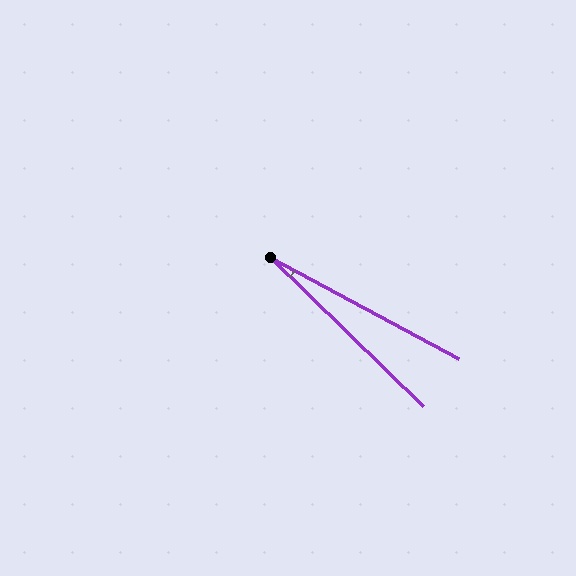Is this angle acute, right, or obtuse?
It is acute.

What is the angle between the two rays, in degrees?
Approximately 16 degrees.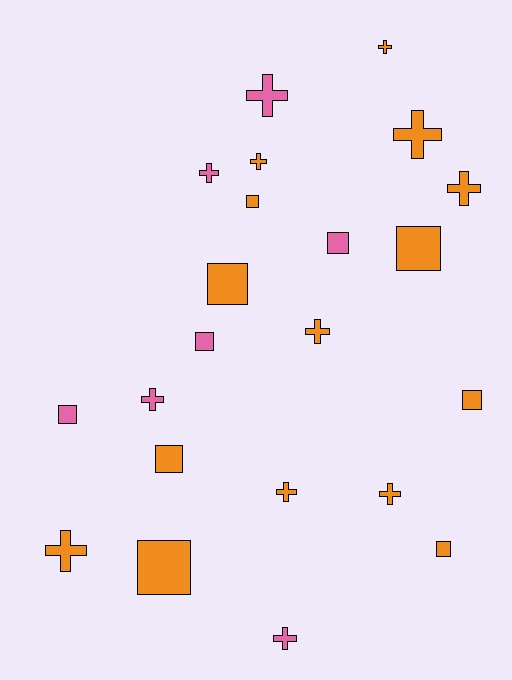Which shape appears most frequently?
Cross, with 12 objects.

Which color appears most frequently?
Orange, with 15 objects.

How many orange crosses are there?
There are 8 orange crosses.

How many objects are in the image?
There are 22 objects.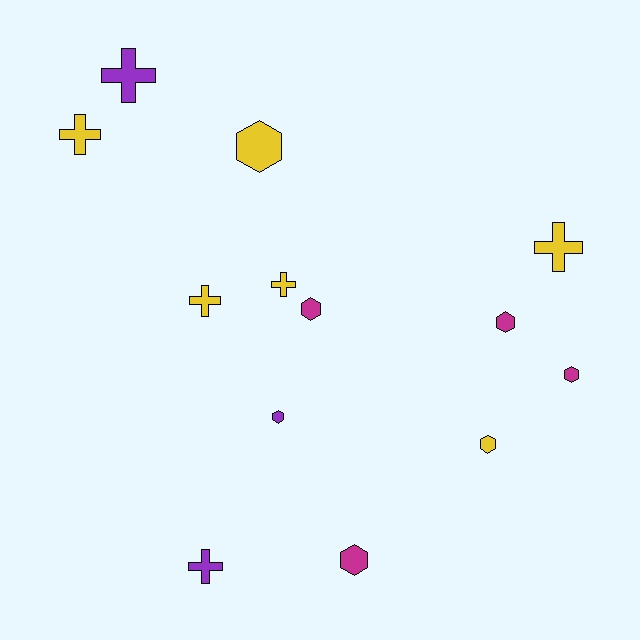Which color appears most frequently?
Yellow, with 6 objects.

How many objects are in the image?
There are 13 objects.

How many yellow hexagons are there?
There are 2 yellow hexagons.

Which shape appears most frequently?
Hexagon, with 7 objects.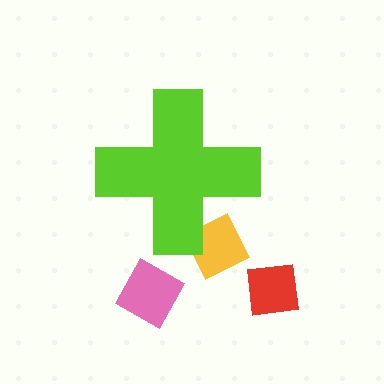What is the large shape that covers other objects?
A lime cross.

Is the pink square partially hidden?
No, the pink square is fully visible.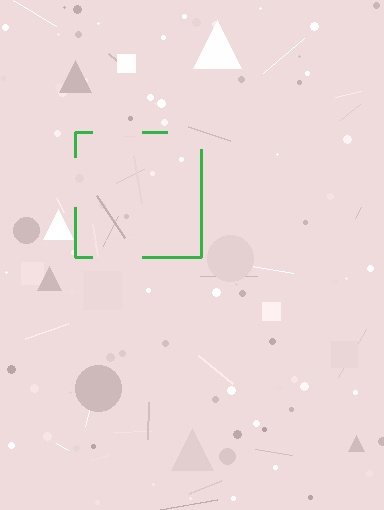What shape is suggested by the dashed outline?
The dashed outline suggests a square.